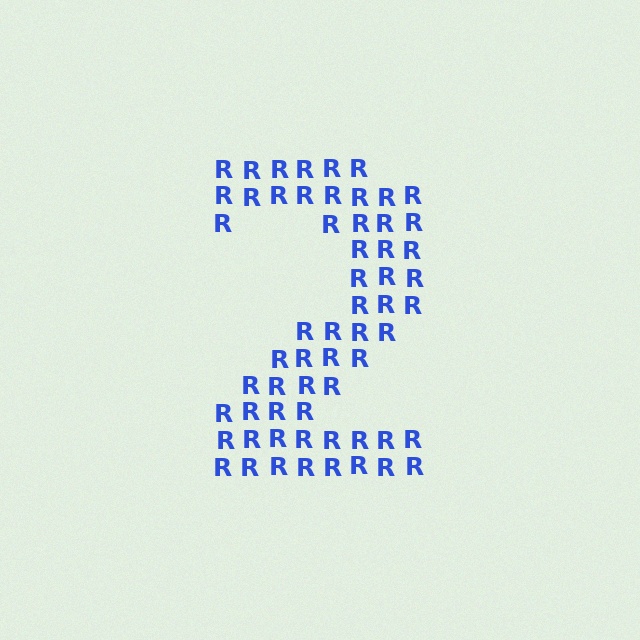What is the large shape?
The large shape is the digit 2.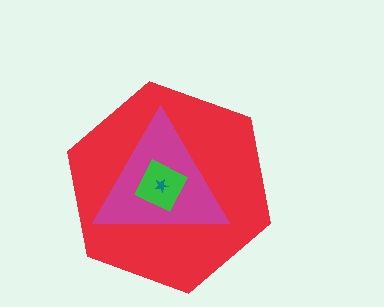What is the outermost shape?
The red hexagon.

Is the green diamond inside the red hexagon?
Yes.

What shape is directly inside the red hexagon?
The magenta triangle.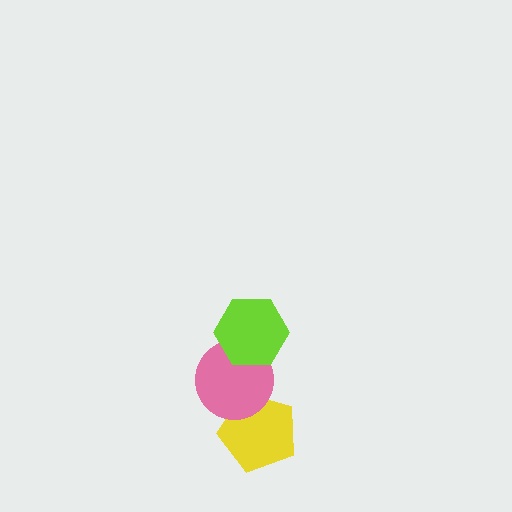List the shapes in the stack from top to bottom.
From top to bottom: the lime hexagon, the pink circle, the yellow pentagon.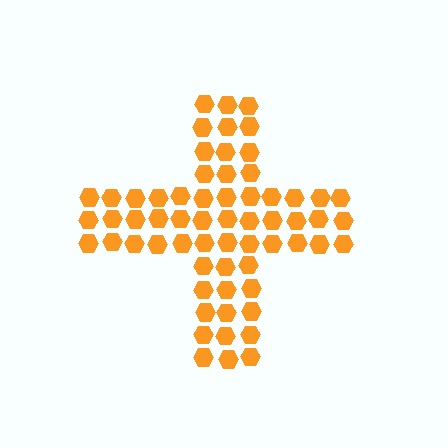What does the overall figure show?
The overall figure shows a cross.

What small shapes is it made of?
It is made of small hexagons.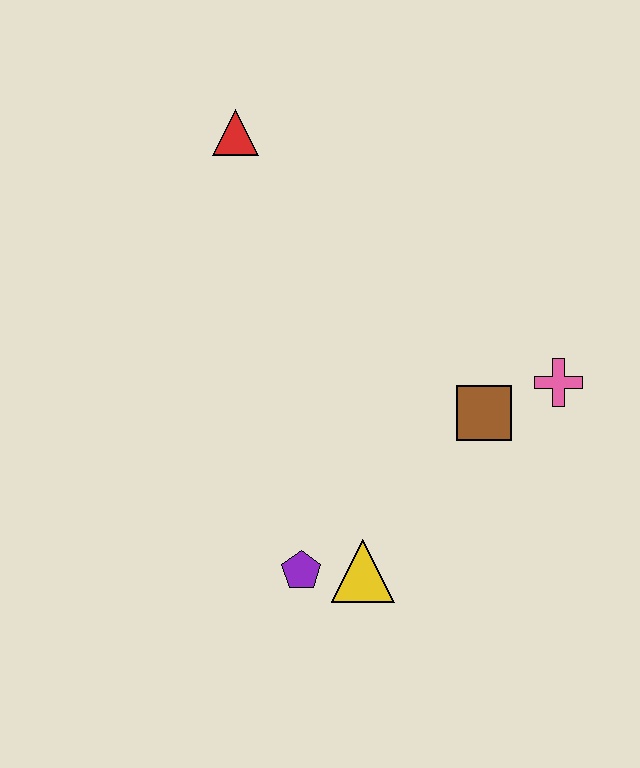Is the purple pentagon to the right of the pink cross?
No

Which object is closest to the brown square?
The pink cross is closest to the brown square.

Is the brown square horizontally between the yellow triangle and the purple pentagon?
No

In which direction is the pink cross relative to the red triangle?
The pink cross is to the right of the red triangle.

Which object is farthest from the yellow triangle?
The red triangle is farthest from the yellow triangle.